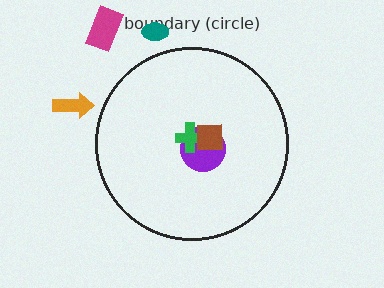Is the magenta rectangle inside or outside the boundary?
Outside.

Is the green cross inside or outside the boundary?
Inside.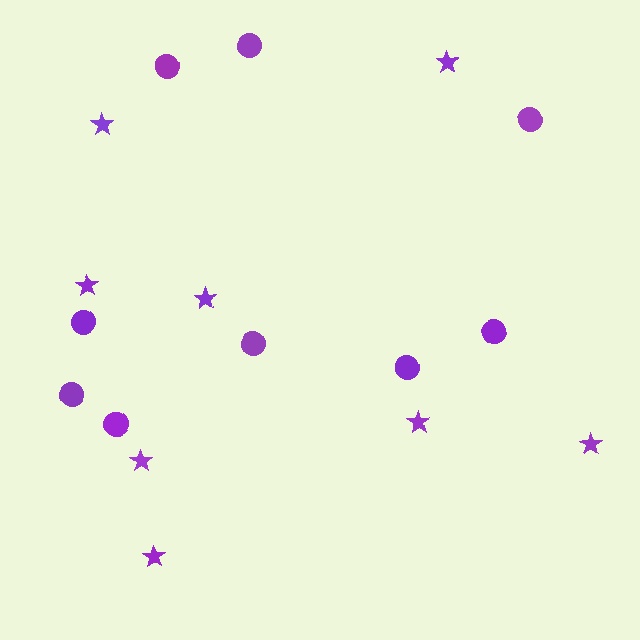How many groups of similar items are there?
There are 2 groups: one group of circles (9) and one group of stars (8).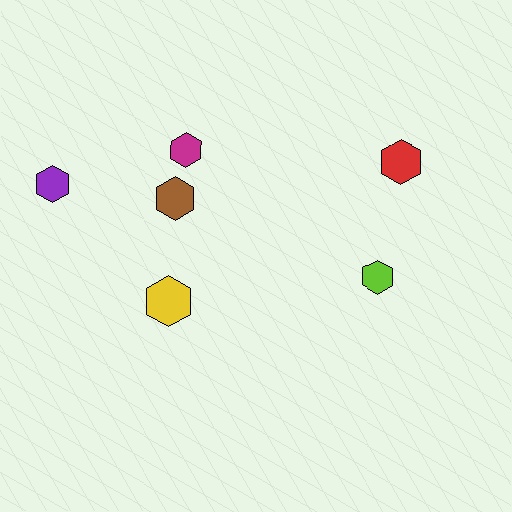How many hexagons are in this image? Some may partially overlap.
There are 6 hexagons.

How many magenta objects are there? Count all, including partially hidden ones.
There is 1 magenta object.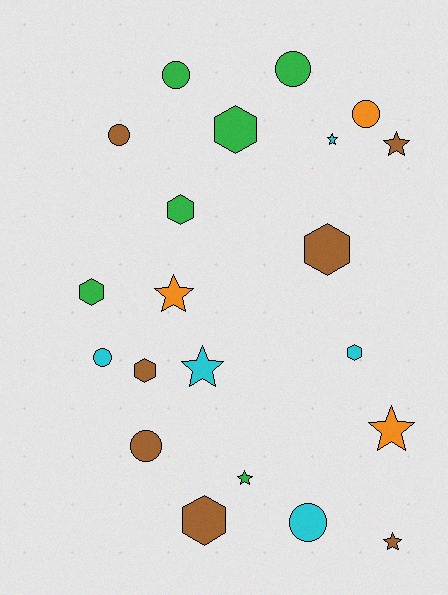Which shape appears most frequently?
Circle, with 7 objects.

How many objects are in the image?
There are 21 objects.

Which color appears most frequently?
Brown, with 7 objects.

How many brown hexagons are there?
There are 3 brown hexagons.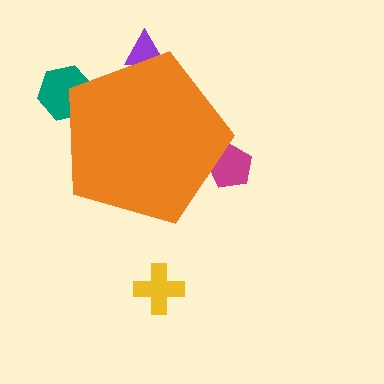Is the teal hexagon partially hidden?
Yes, the teal hexagon is partially hidden behind the orange pentagon.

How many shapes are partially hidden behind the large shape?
3 shapes are partially hidden.